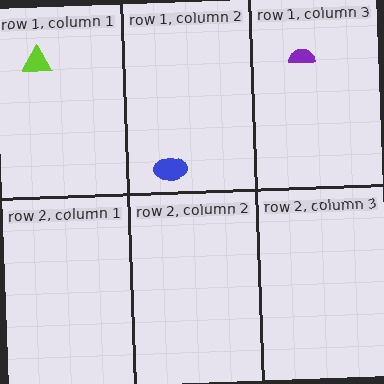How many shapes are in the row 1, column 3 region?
1.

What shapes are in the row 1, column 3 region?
The purple semicircle.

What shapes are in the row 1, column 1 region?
The lime triangle.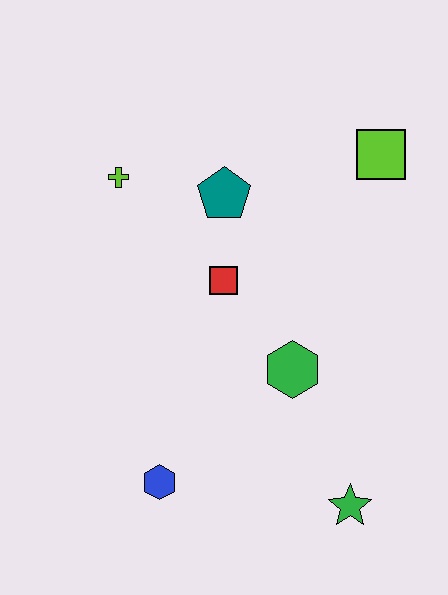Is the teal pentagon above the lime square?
No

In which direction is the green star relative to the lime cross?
The green star is below the lime cross.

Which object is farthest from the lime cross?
The green star is farthest from the lime cross.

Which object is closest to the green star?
The green hexagon is closest to the green star.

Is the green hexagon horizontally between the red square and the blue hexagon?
No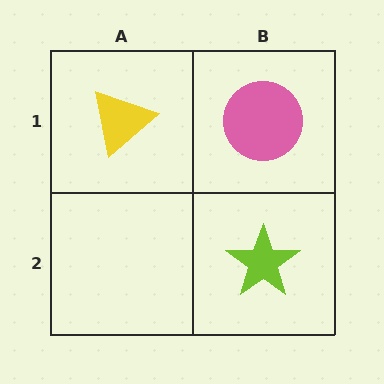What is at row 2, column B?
A lime star.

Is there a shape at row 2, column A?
No, that cell is empty.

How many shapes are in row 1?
2 shapes.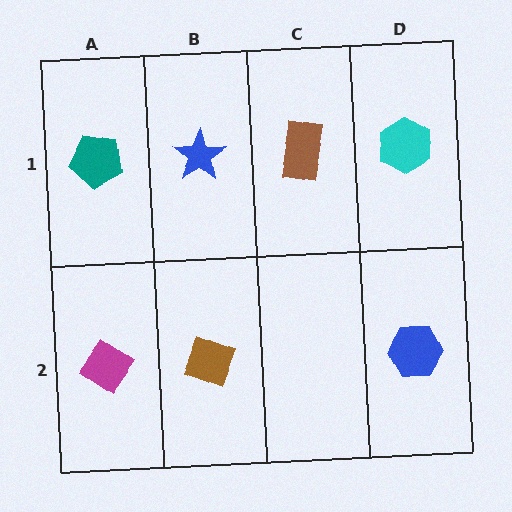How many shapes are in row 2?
3 shapes.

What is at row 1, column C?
A brown rectangle.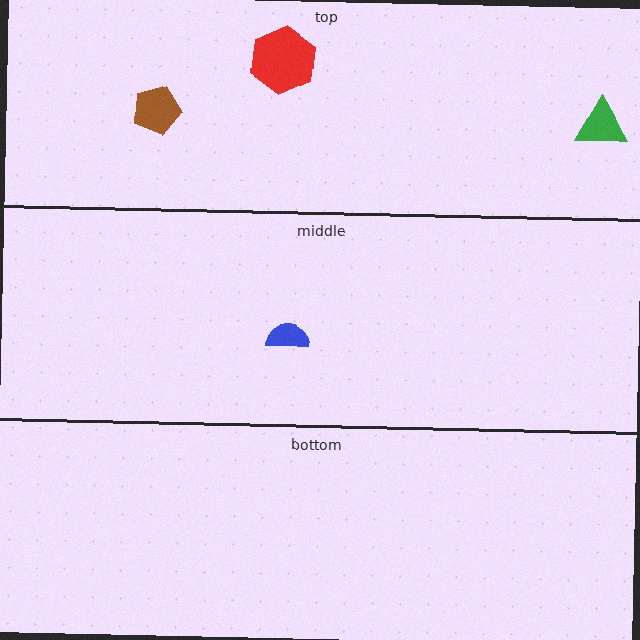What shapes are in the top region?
The green triangle, the red hexagon, the brown pentagon.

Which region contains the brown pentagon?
The top region.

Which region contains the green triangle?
The top region.